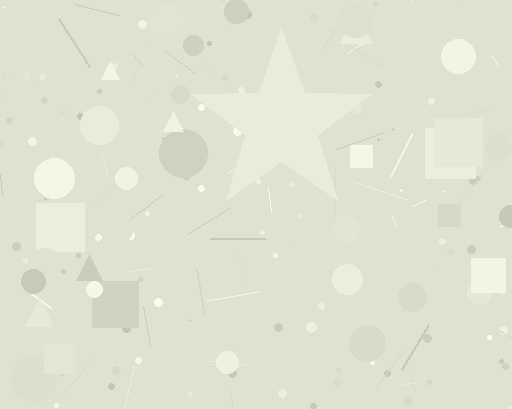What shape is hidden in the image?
A star is hidden in the image.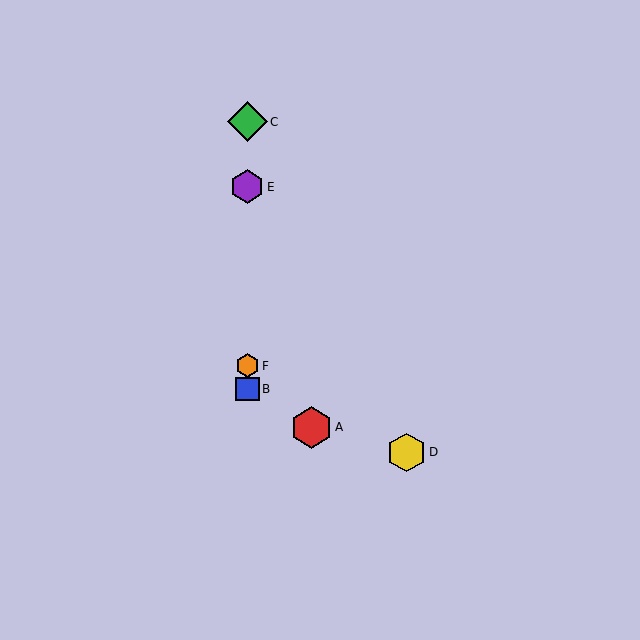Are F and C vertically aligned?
Yes, both are at x≈247.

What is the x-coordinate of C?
Object C is at x≈247.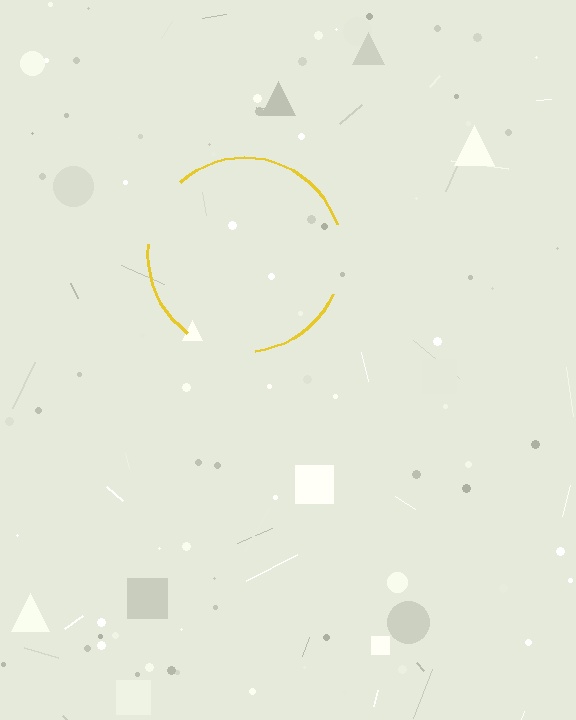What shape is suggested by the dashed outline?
The dashed outline suggests a circle.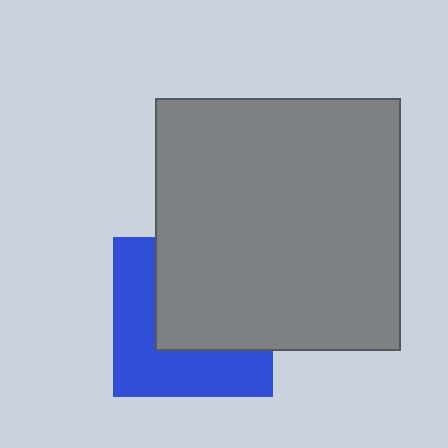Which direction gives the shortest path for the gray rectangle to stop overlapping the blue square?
Moving toward the upper-right gives the shortest separation.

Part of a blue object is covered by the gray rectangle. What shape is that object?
It is a square.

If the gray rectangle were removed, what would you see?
You would see the complete blue square.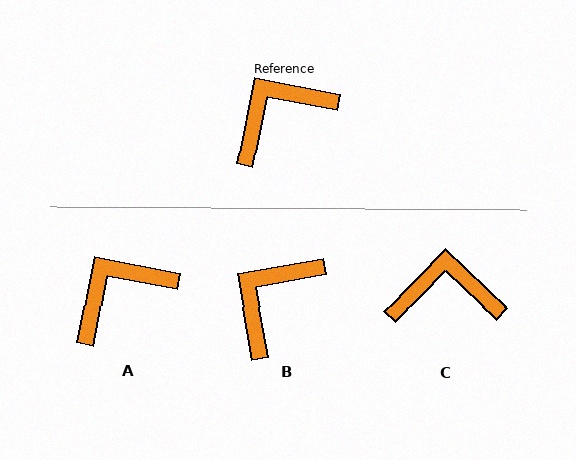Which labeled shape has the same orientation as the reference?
A.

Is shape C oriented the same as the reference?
No, it is off by about 33 degrees.